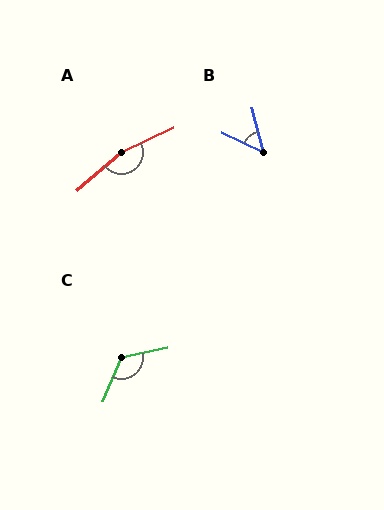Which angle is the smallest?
B, at approximately 49 degrees.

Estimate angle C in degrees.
Approximately 125 degrees.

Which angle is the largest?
A, at approximately 165 degrees.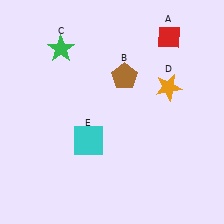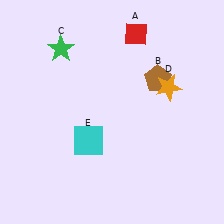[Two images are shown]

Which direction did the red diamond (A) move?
The red diamond (A) moved left.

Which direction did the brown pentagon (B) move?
The brown pentagon (B) moved right.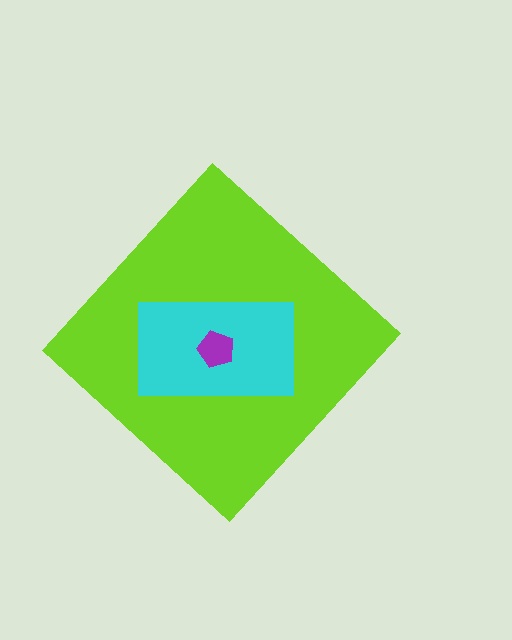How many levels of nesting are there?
3.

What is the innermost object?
The purple pentagon.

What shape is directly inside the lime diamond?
The cyan rectangle.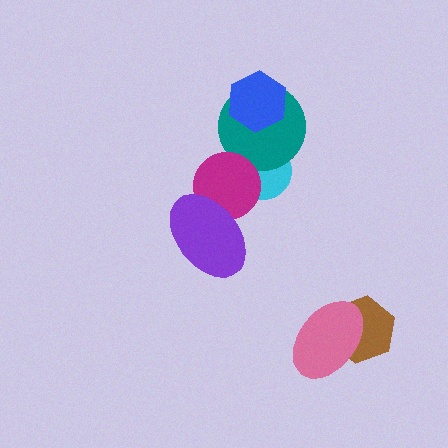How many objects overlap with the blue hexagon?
1 object overlaps with the blue hexagon.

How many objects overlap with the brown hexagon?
1 object overlaps with the brown hexagon.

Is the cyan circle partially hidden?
Yes, it is partially covered by another shape.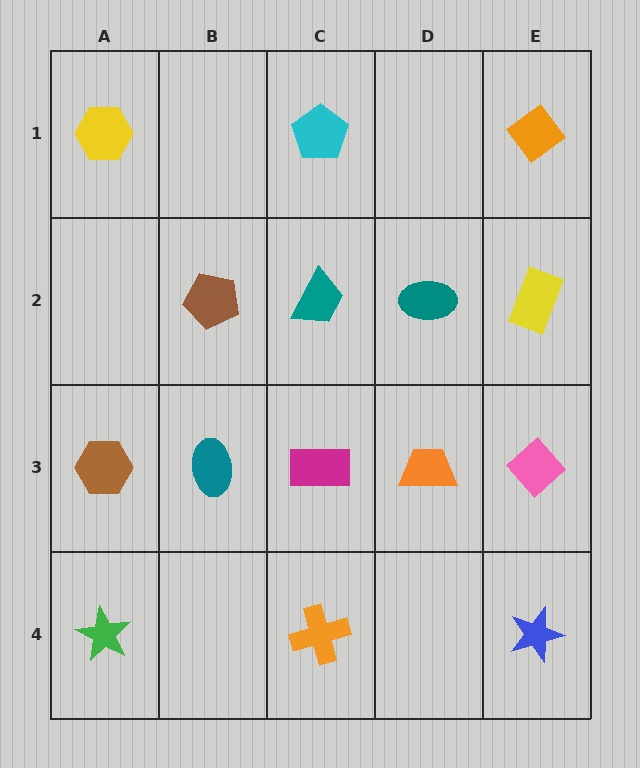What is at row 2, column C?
A teal trapezoid.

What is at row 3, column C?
A magenta rectangle.